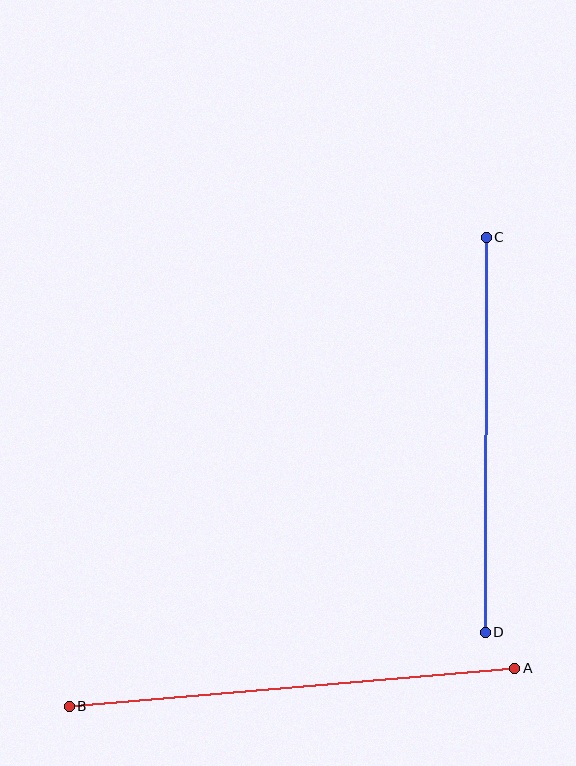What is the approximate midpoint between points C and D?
The midpoint is at approximately (486, 435) pixels.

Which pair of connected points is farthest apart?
Points A and B are farthest apart.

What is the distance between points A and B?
The distance is approximately 447 pixels.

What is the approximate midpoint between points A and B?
The midpoint is at approximately (292, 687) pixels.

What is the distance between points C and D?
The distance is approximately 395 pixels.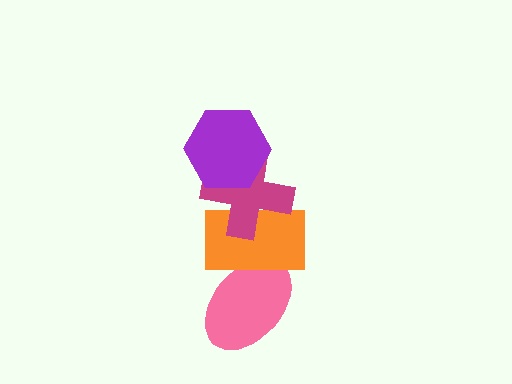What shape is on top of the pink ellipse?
The orange rectangle is on top of the pink ellipse.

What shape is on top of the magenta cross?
The purple hexagon is on top of the magenta cross.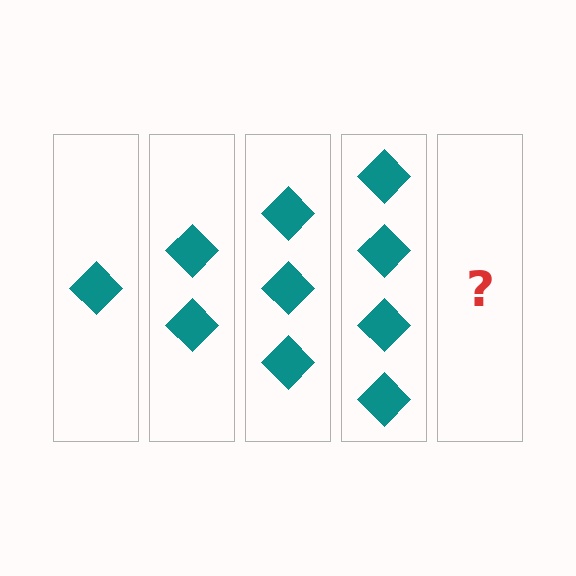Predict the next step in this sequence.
The next step is 5 diamonds.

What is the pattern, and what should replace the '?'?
The pattern is that each step adds one more diamond. The '?' should be 5 diamonds.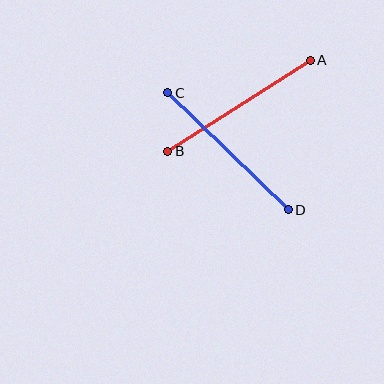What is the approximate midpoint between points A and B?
The midpoint is at approximately (239, 106) pixels.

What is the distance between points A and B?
The distance is approximately 169 pixels.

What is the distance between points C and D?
The distance is approximately 168 pixels.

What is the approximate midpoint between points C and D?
The midpoint is at approximately (228, 151) pixels.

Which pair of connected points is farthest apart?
Points A and B are farthest apart.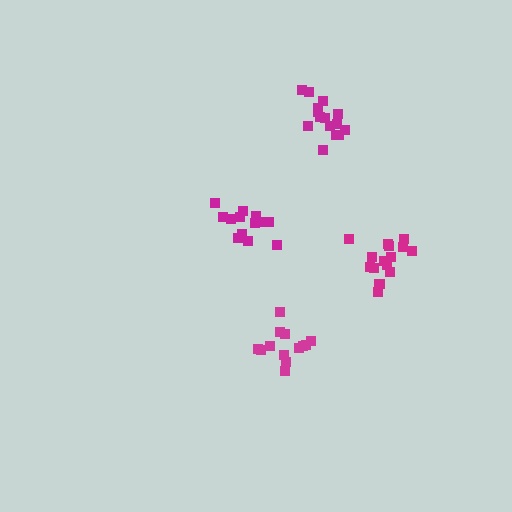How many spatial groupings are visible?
There are 4 spatial groupings.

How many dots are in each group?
Group 1: 13 dots, Group 2: 15 dots, Group 3: 15 dots, Group 4: 13 dots (56 total).